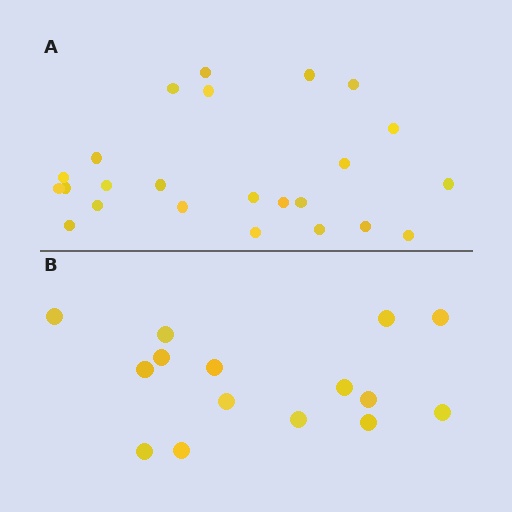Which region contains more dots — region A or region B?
Region A (the top region) has more dots.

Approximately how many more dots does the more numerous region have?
Region A has roughly 8 or so more dots than region B.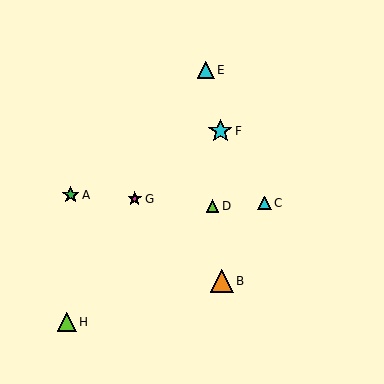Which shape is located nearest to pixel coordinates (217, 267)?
The orange triangle (labeled B) at (222, 281) is nearest to that location.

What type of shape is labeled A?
Shape A is a green star.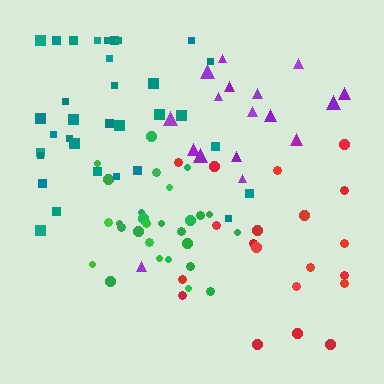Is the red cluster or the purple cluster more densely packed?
Purple.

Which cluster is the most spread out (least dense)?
Red.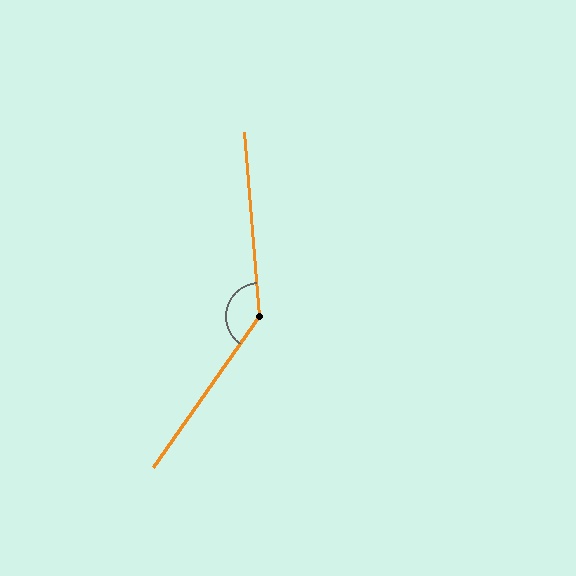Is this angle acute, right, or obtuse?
It is obtuse.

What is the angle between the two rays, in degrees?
Approximately 140 degrees.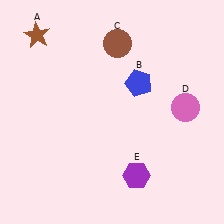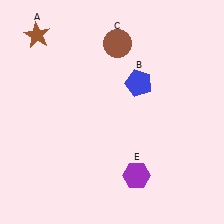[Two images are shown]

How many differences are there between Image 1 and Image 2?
There is 1 difference between the two images.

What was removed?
The pink circle (D) was removed in Image 2.